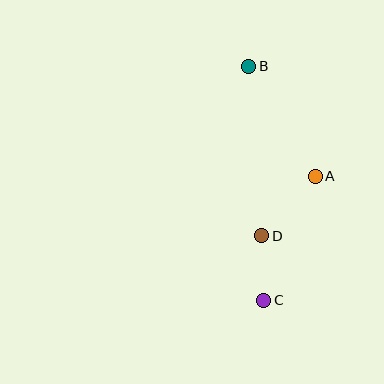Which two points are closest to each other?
Points C and D are closest to each other.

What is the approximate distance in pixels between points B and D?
The distance between B and D is approximately 170 pixels.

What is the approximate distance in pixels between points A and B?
The distance between A and B is approximately 128 pixels.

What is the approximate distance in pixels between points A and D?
The distance between A and D is approximately 80 pixels.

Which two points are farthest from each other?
Points B and C are farthest from each other.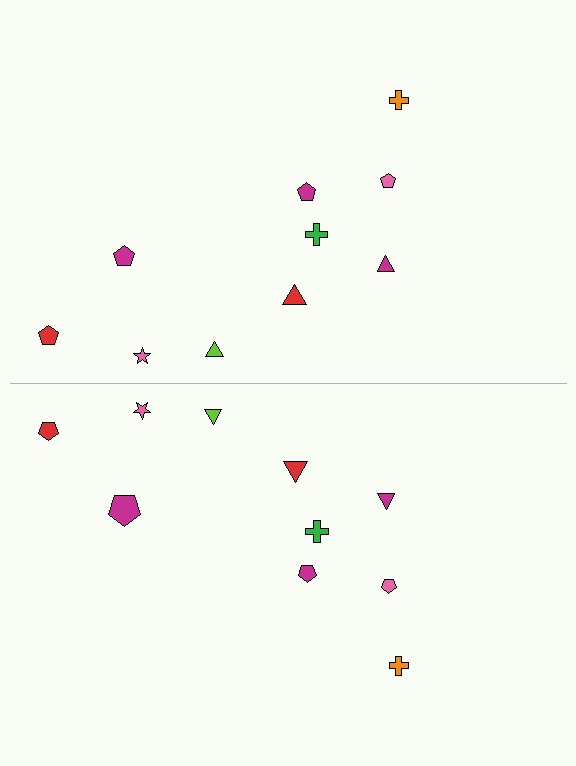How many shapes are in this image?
There are 20 shapes in this image.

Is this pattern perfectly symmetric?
No, the pattern is not perfectly symmetric. The magenta pentagon on the bottom side has a different size than its mirror counterpart.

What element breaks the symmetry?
The magenta pentagon on the bottom side has a different size than its mirror counterpart.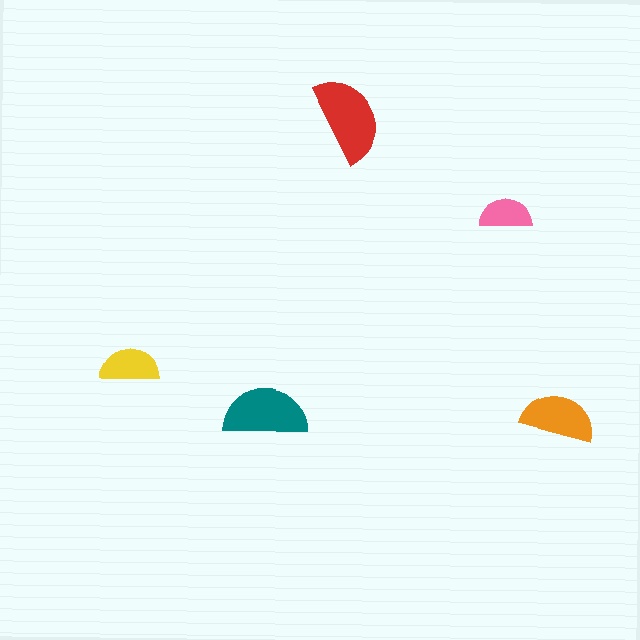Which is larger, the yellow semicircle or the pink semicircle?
The yellow one.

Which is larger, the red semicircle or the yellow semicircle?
The red one.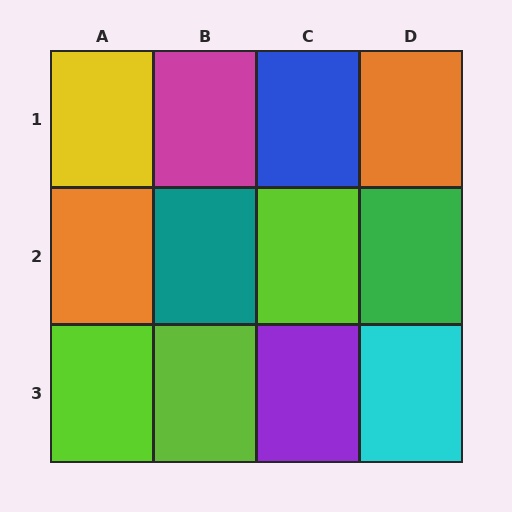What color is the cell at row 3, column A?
Lime.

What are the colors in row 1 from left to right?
Yellow, magenta, blue, orange.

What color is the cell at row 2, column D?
Green.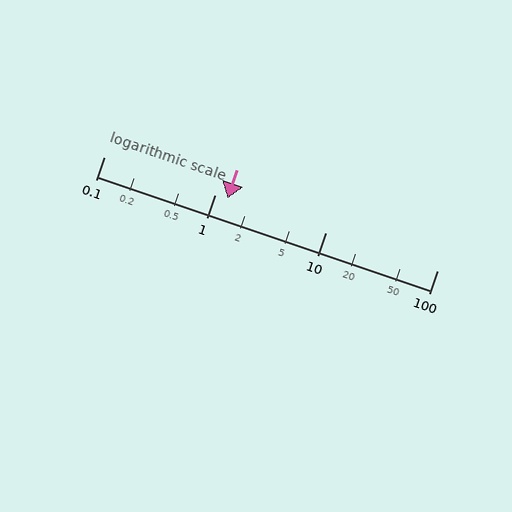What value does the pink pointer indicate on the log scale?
The pointer indicates approximately 1.3.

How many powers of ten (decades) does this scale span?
The scale spans 3 decades, from 0.1 to 100.